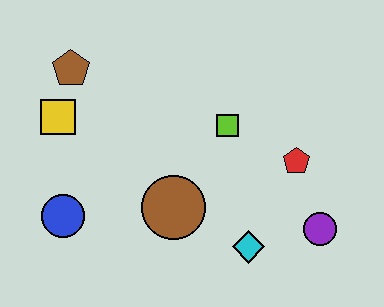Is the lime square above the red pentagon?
Yes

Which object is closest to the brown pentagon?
The yellow square is closest to the brown pentagon.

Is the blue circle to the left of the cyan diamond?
Yes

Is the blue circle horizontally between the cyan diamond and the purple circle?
No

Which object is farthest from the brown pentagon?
The purple circle is farthest from the brown pentagon.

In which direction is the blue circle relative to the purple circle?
The blue circle is to the left of the purple circle.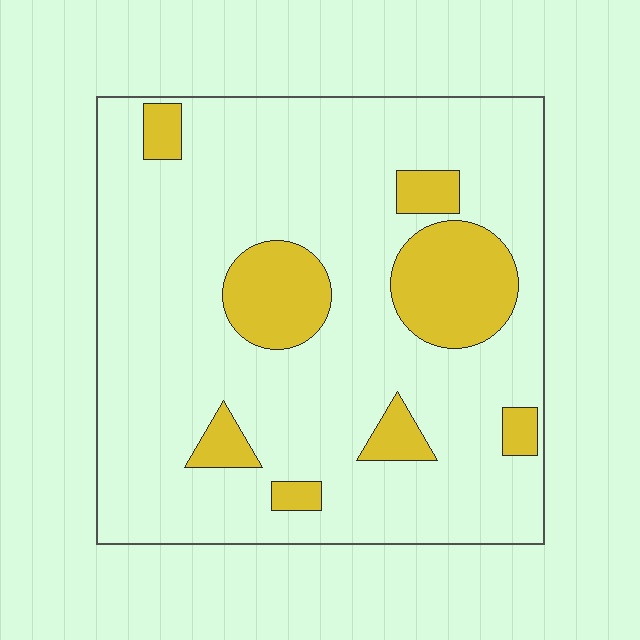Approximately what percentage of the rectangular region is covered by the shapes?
Approximately 20%.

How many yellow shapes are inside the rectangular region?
8.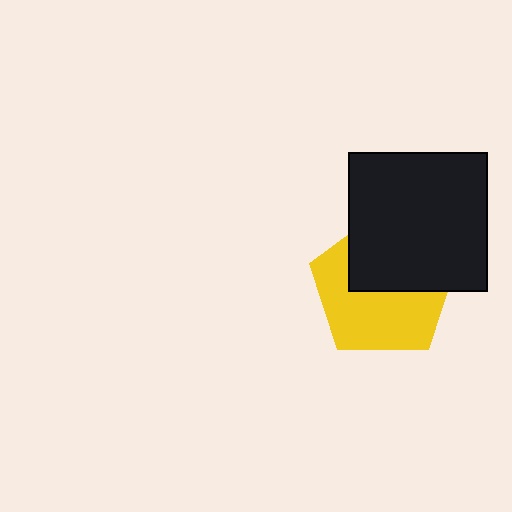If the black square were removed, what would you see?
You would see the complete yellow pentagon.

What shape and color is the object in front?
The object in front is a black square.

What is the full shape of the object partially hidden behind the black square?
The partially hidden object is a yellow pentagon.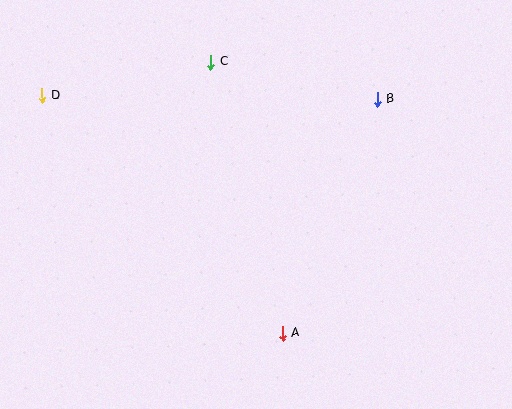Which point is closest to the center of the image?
Point A at (283, 333) is closest to the center.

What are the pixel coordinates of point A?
Point A is at (283, 333).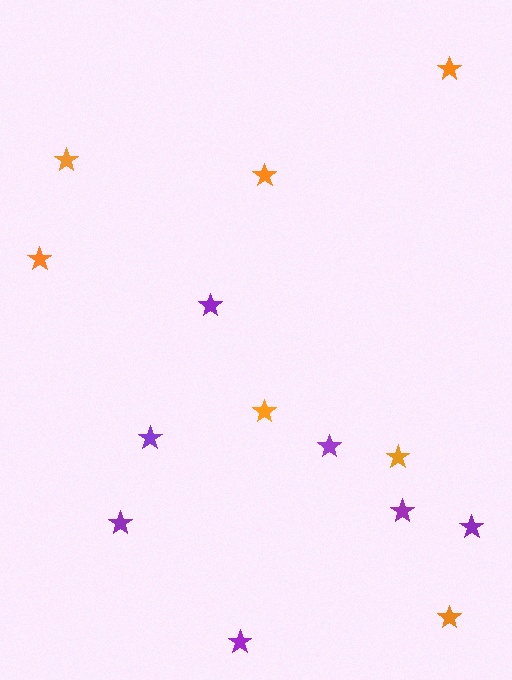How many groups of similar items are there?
There are 2 groups: one group of purple stars (7) and one group of orange stars (7).